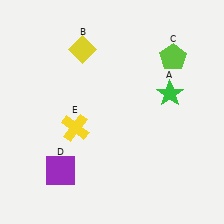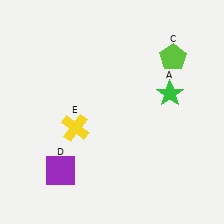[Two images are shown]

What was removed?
The yellow diamond (B) was removed in Image 2.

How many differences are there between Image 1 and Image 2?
There is 1 difference between the two images.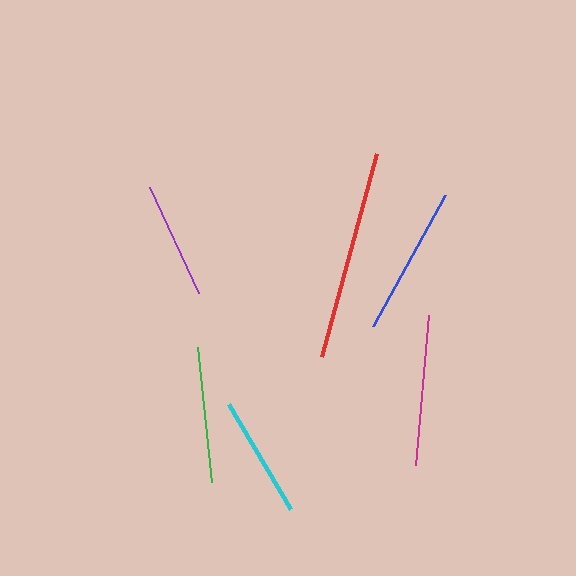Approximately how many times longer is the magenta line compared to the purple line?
The magenta line is approximately 1.3 times the length of the purple line.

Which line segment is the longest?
The red line is the longest at approximately 211 pixels.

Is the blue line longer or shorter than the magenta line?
The magenta line is longer than the blue line.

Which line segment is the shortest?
The purple line is the shortest at approximately 117 pixels.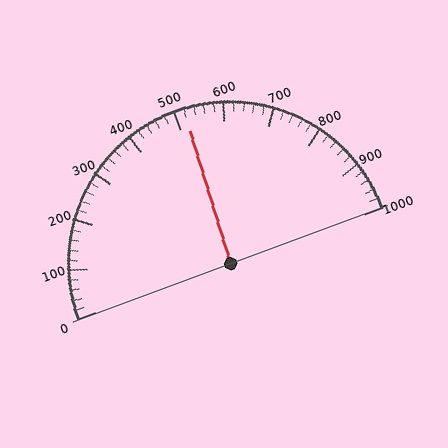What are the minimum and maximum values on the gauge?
The gauge ranges from 0 to 1000.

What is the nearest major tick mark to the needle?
The nearest major tick mark is 500.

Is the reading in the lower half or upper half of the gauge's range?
The reading is in the upper half of the range (0 to 1000).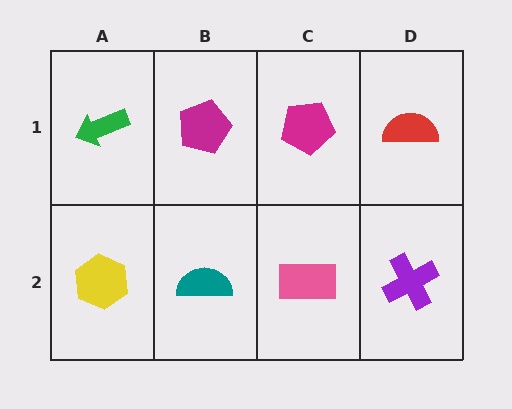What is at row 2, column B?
A teal semicircle.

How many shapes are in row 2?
4 shapes.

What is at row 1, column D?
A red semicircle.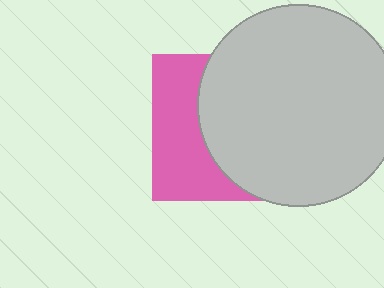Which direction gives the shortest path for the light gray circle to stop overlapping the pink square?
Moving right gives the shortest separation.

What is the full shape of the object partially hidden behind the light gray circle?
The partially hidden object is a pink square.